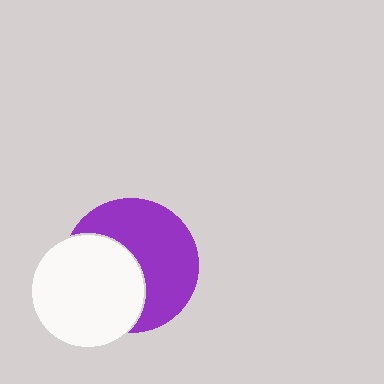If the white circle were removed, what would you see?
You would see the complete purple circle.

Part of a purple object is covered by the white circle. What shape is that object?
It is a circle.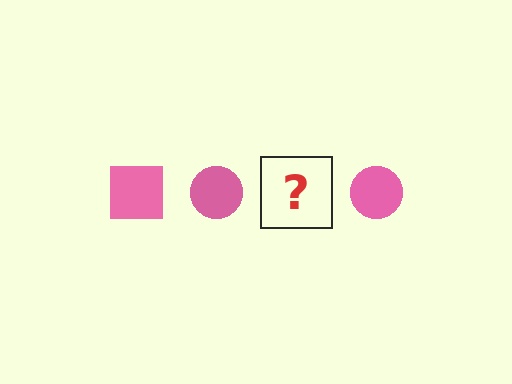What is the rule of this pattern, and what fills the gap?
The rule is that the pattern cycles through square, circle shapes in pink. The gap should be filled with a pink square.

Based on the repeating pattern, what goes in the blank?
The blank should be a pink square.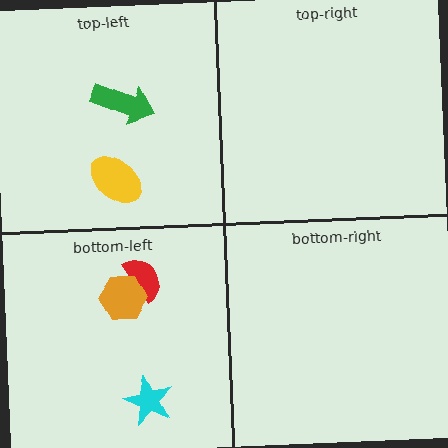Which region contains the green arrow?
The top-left region.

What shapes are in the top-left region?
The yellow ellipse, the green arrow.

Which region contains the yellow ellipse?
The top-left region.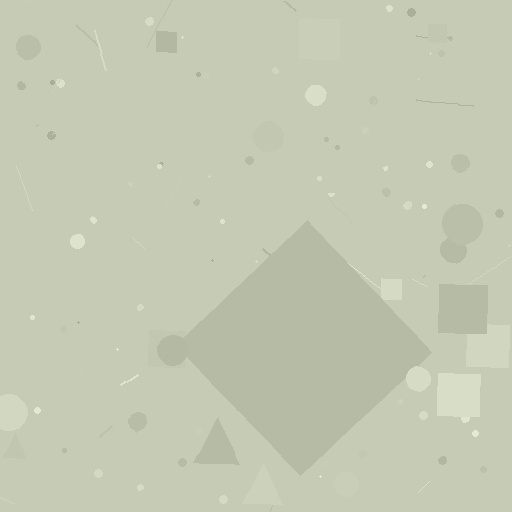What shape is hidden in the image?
A diamond is hidden in the image.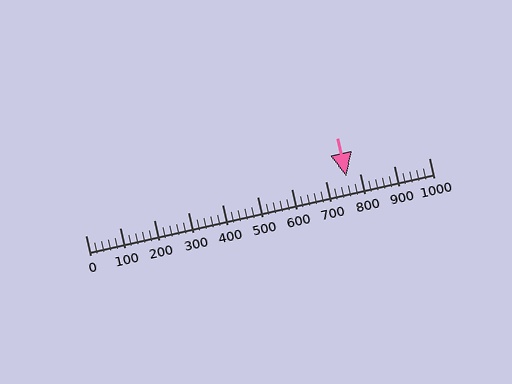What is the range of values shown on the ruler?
The ruler shows values from 0 to 1000.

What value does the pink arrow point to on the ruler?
The pink arrow points to approximately 759.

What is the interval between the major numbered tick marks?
The major tick marks are spaced 100 units apart.